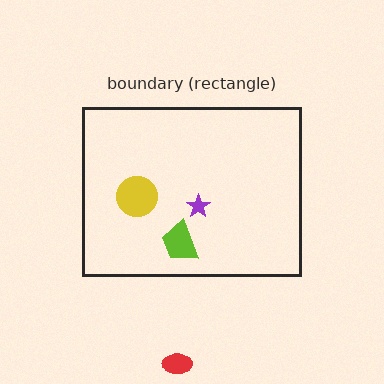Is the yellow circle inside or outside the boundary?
Inside.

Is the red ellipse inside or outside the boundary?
Outside.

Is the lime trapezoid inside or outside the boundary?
Inside.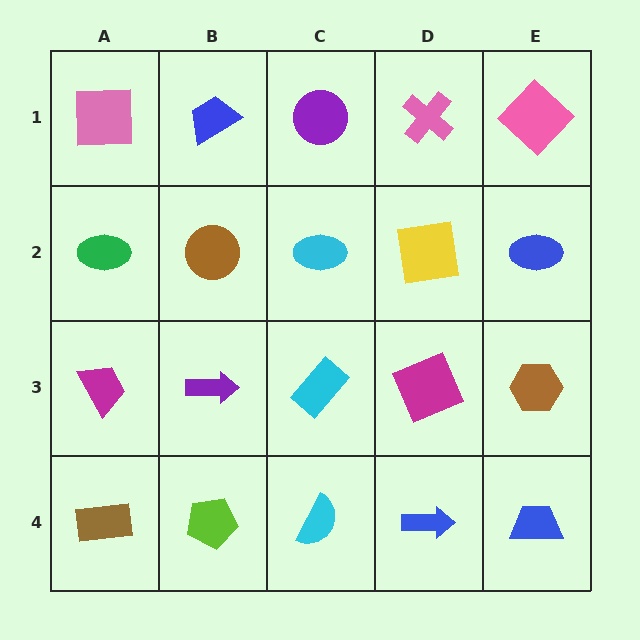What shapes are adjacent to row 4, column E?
A brown hexagon (row 3, column E), a blue arrow (row 4, column D).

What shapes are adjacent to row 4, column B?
A purple arrow (row 3, column B), a brown rectangle (row 4, column A), a cyan semicircle (row 4, column C).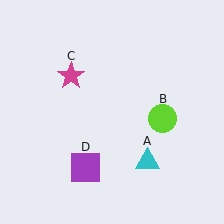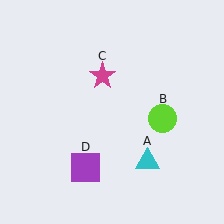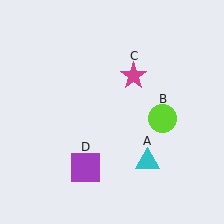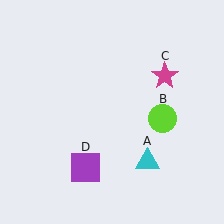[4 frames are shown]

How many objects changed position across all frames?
1 object changed position: magenta star (object C).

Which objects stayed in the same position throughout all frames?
Cyan triangle (object A) and lime circle (object B) and purple square (object D) remained stationary.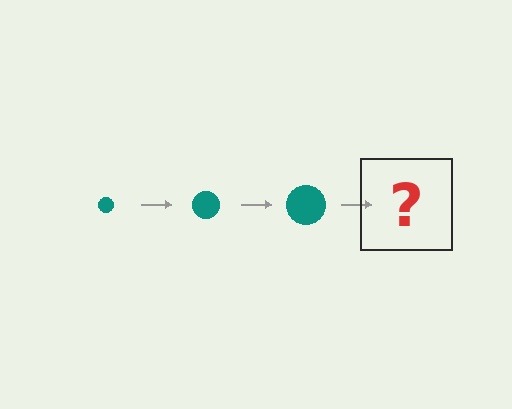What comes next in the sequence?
The next element should be a teal circle, larger than the previous one.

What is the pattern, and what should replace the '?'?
The pattern is that the circle gets progressively larger each step. The '?' should be a teal circle, larger than the previous one.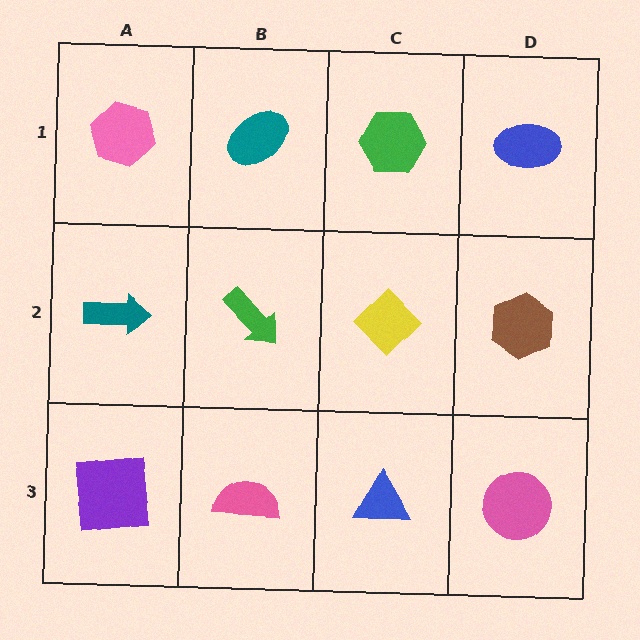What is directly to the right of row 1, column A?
A teal ellipse.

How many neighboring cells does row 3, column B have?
3.